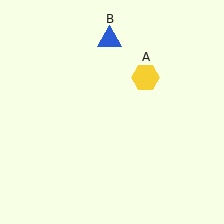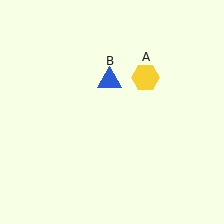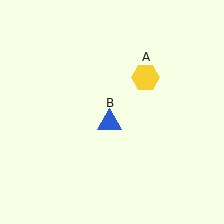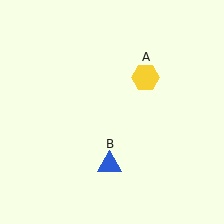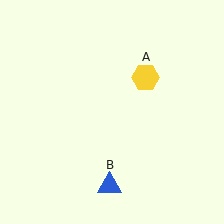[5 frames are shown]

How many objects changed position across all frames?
1 object changed position: blue triangle (object B).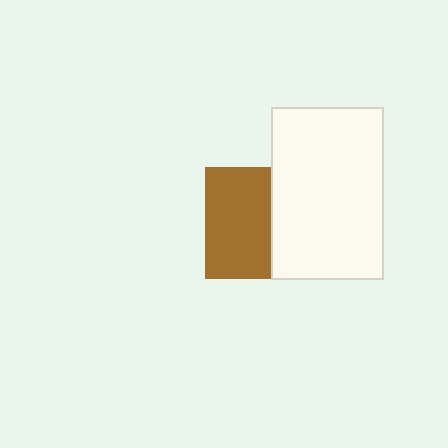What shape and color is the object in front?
The object in front is a white rectangle.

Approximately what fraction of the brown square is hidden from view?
Roughly 41% of the brown square is hidden behind the white rectangle.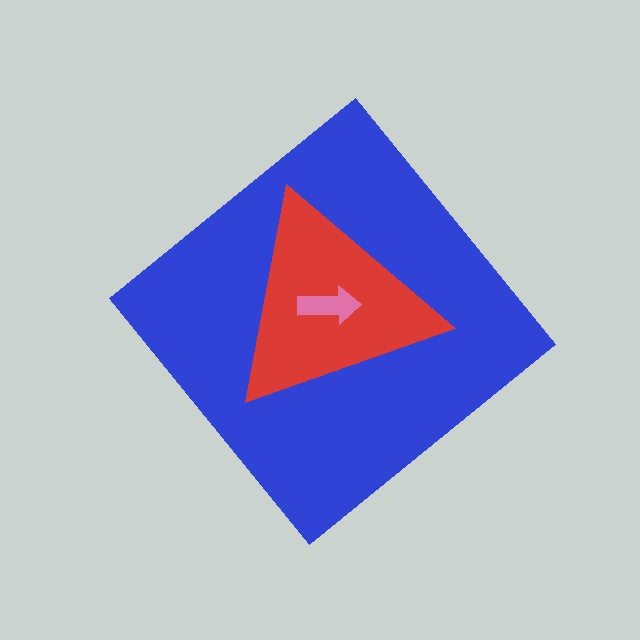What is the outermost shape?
The blue diamond.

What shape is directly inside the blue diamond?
The red triangle.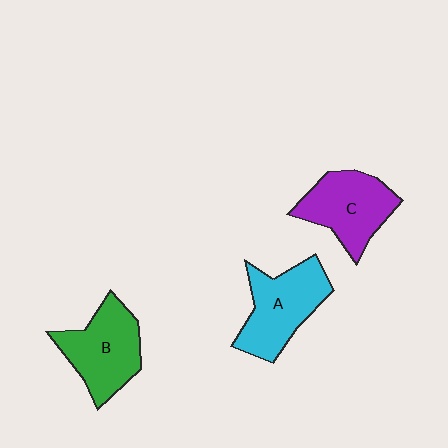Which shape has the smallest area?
Shape C (purple).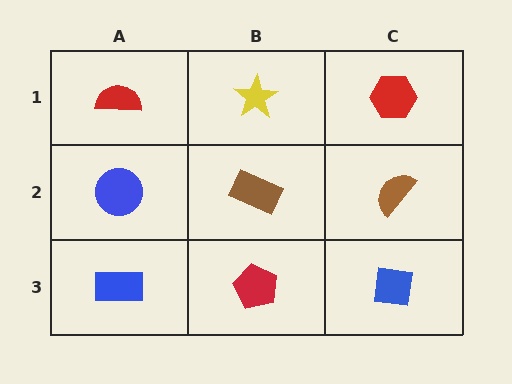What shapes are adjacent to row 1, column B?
A brown rectangle (row 2, column B), a red semicircle (row 1, column A), a red hexagon (row 1, column C).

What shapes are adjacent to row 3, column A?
A blue circle (row 2, column A), a red pentagon (row 3, column B).